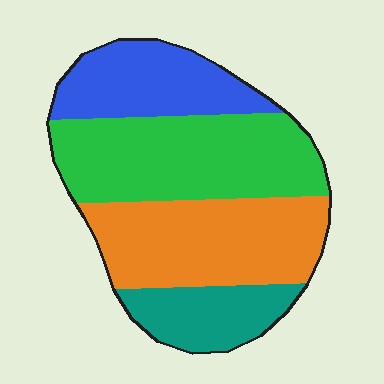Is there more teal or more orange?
Orange.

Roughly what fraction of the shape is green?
Green takes up about one third (1/3) of the shape.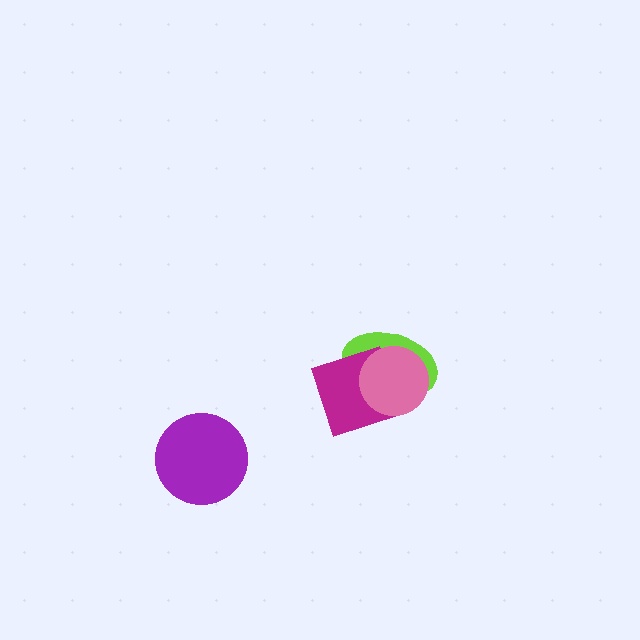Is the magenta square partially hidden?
Yes, it is partially covered by another shape.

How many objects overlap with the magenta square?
2 objects overlap with the magenta square.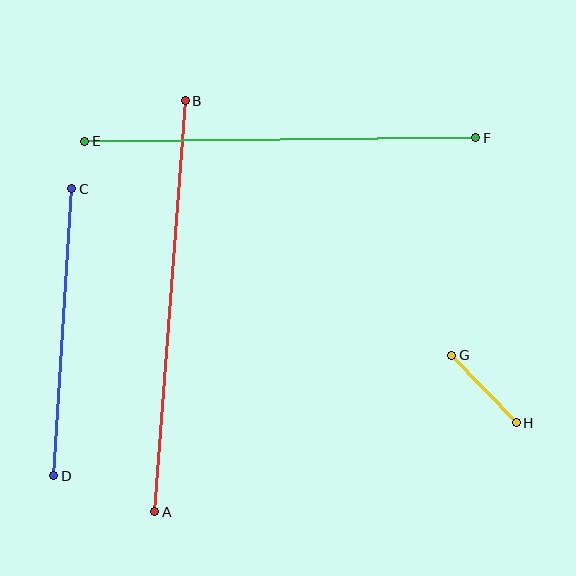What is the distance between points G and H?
The distance is approximately 94 pixels.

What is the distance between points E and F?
The distance is approximately 391 pixels.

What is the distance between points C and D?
The distance is approximately 288 pixels.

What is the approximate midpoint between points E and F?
The midpoint is at approximately (280, 140) pixels.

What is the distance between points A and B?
The distance is approximately 412 pixels.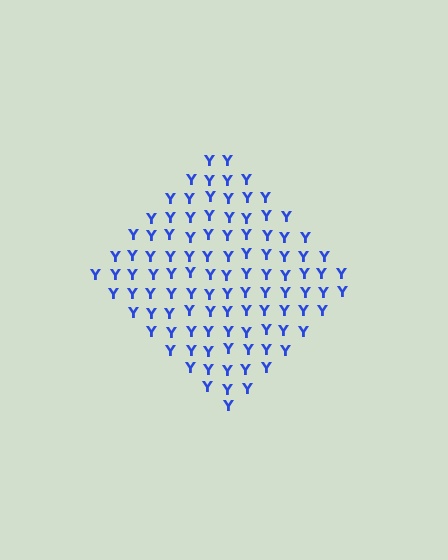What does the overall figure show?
The overall figure shows a diamond.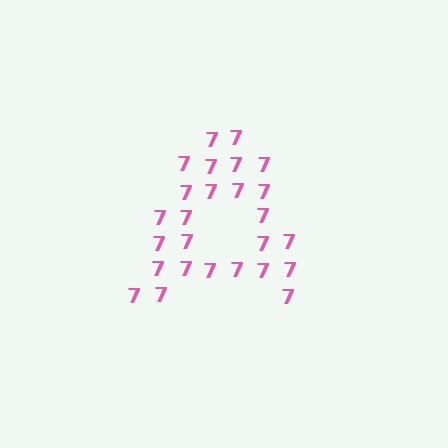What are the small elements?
The small elements are digit 7's.